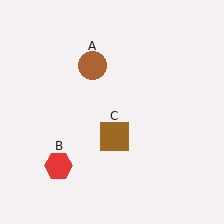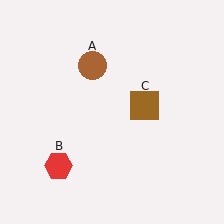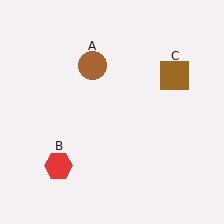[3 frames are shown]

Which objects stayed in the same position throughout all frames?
Brown circle (object A) and red hexagon (object B) remained stationary.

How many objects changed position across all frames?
1 object changed position: brown square (object C).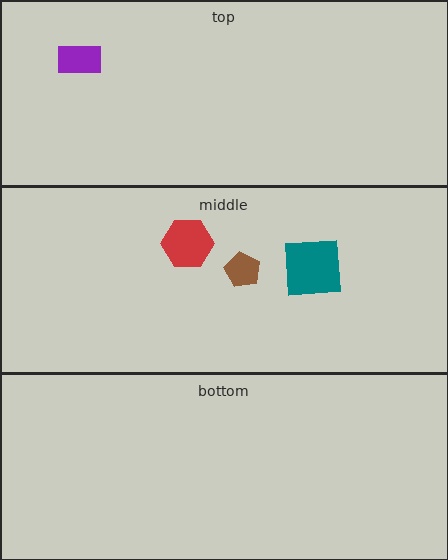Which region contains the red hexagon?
The middle region.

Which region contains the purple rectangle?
The top region.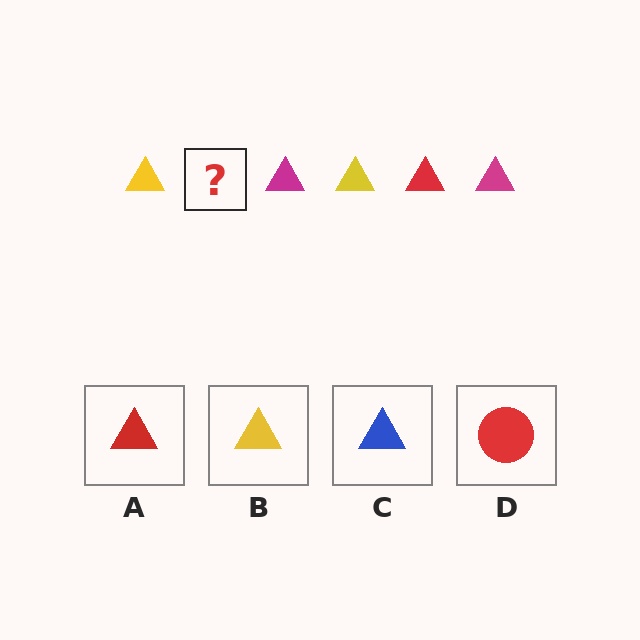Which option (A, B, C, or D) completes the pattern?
A.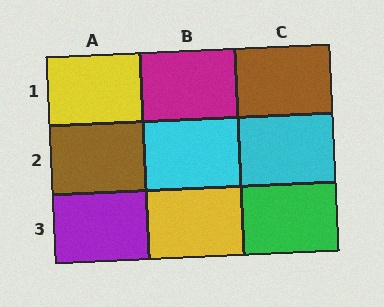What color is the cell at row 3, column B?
Yellow.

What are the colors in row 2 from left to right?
Brown, cyan, cyan.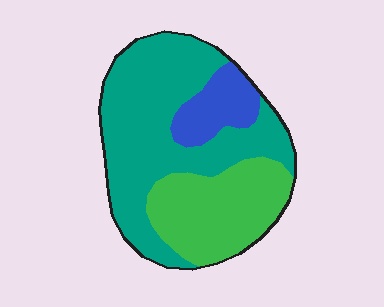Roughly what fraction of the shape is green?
Green takes up about one third (1/3) of the shape.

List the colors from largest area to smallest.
From largest to smallest: teal, green, blue.